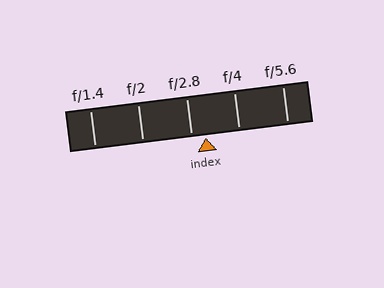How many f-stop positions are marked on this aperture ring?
There are 5 f-stop positions marked.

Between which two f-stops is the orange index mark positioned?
The index mark is between f/2.8 and f/4.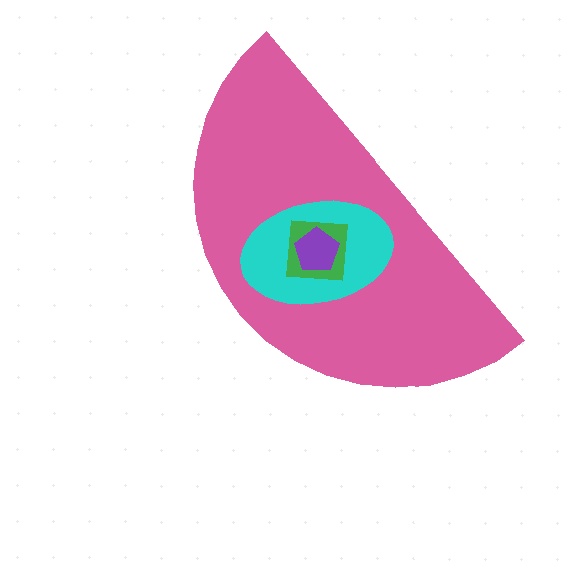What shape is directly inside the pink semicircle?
The cyan ellipse.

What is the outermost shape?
The pink semicircle.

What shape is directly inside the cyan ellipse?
The green square.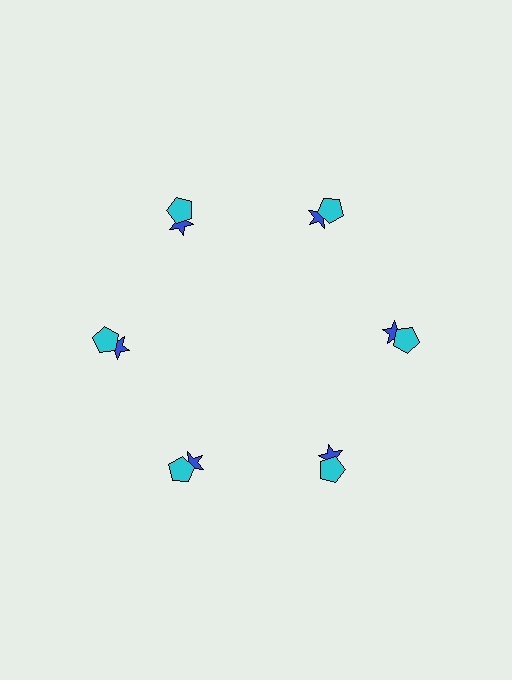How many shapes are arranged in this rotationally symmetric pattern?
There are 12 shapes, arranged in 6 groups of 2.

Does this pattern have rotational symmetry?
Yes, this pattern has 6-fold rotational symmetry. It looks the same after rotating 60 degrees around the center.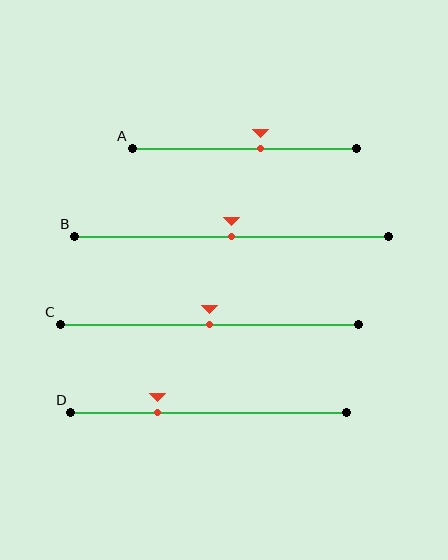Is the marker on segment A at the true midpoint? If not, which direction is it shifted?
No, the marker on segment A is shifted to the right by about 7% of the segment length.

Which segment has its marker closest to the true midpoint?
Segment B has its marker closest to the true midpoint.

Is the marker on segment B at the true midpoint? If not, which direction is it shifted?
Yes, the marker on segment B is at the true midpoint.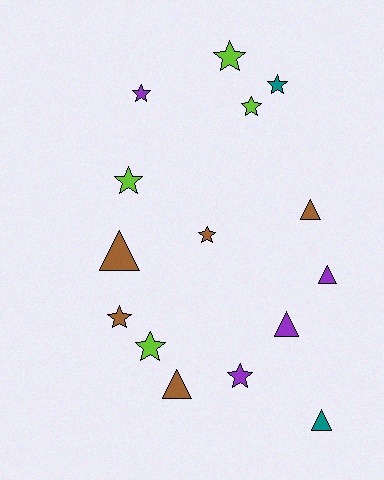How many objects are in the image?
There are 15 objects.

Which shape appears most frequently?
Star, with 9 objects.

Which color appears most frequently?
Brown, with 5 objects.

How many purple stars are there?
There are 2 purple stars.